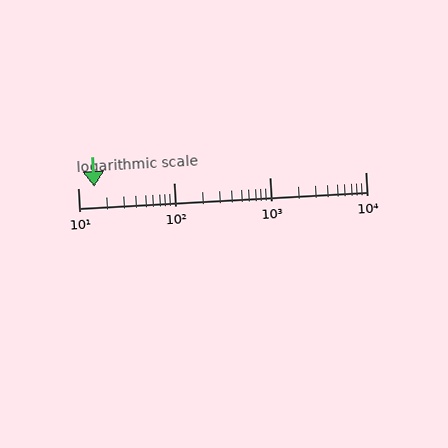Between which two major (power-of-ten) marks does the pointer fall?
The pointer is between 10 and 100.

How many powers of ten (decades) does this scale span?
The scale spans 3 decades, from 10 to 10000.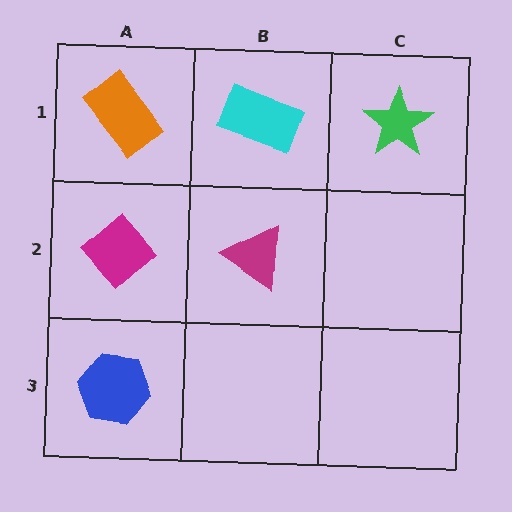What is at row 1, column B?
A cyan rectangle.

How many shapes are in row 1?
3 shapes.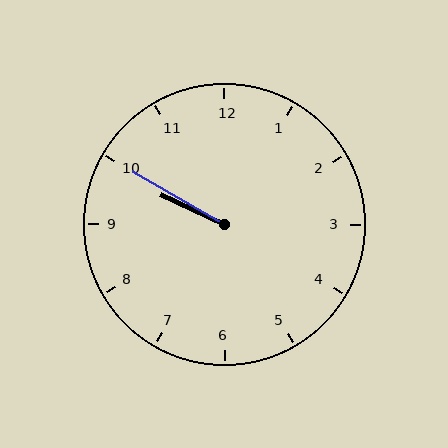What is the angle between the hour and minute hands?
Approximately 5 degrees.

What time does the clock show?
9:50.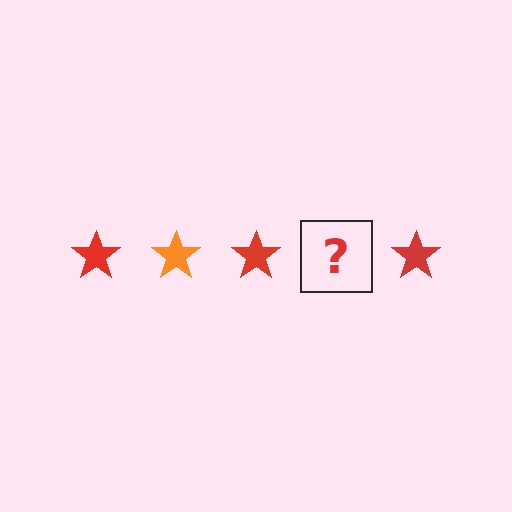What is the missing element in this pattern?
The missing element is an orange star.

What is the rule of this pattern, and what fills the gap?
The rule is that the pattern cycles through red, orange stars. The gap should be filled with an orange star.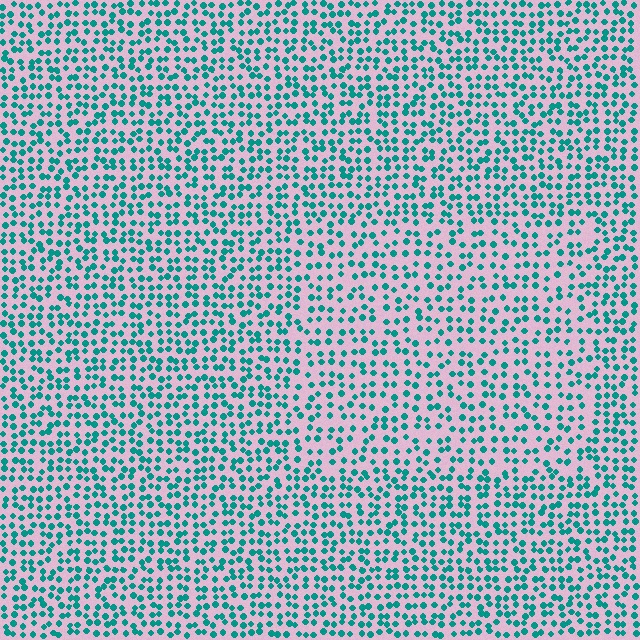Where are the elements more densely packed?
The elements are more densely packed outside the rectangle boundary.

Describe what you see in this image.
The image contains small teal elements arranged at two different densities. A rectangle-shaped region is visible where the elements are less densely packed than the surrounding area.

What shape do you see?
I see a rectangle.